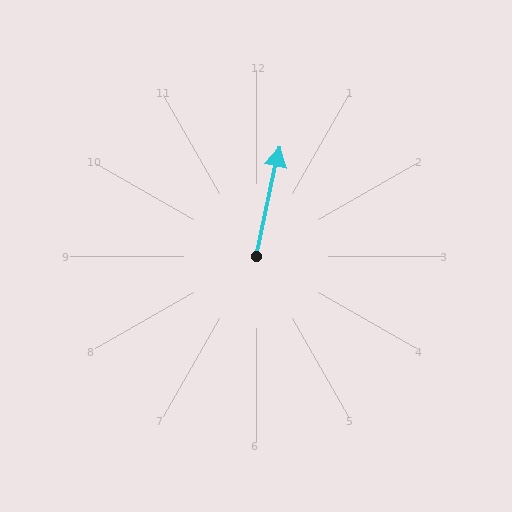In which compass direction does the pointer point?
North.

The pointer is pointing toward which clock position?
Roughly 12 o'clock.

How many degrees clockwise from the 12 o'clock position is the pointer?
Approximately 12 degrees.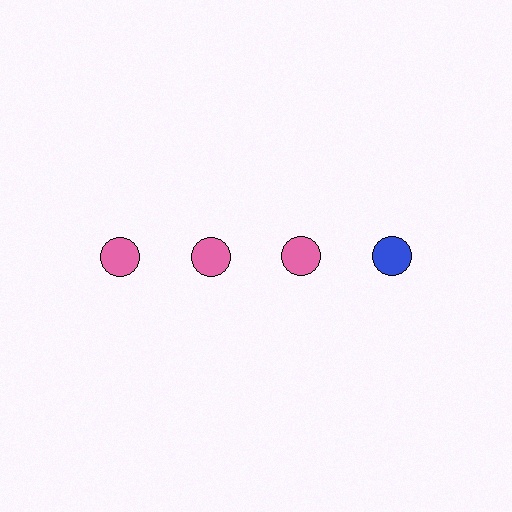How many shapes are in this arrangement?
There are 4 shapes arranged in a grid pattern.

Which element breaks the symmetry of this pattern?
The blue circle in the top row, second from right column breaks the symmetry. All other shapes are pink circles.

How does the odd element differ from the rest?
It has a different color: blue instead of pink.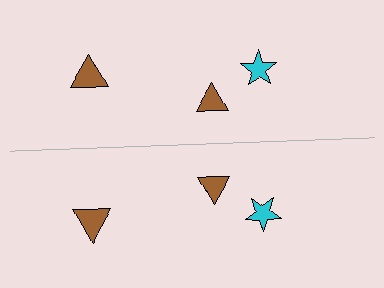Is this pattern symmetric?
Yes, this pattern has bilateral (reflection) symmetry.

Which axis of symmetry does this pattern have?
The pattern has a horizontal axis of symmetry running through the center of the image.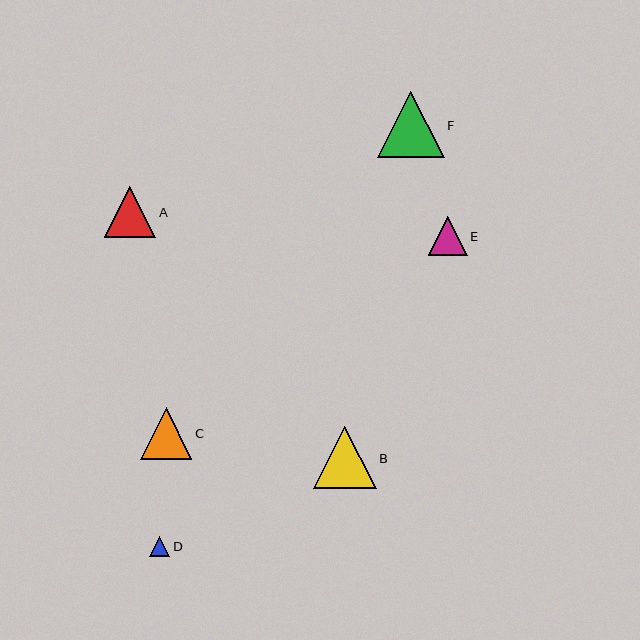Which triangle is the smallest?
Triangle D is the smallest with a size of approximately 20 pixels.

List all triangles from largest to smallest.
From largest to smallest: F, B, C, A, E, D.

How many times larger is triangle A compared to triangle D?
Triangle A is approximately 2.5 times the size of triangle D.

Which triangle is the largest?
Triangle F is the largest with a size of approximately 66 pixels.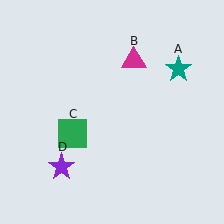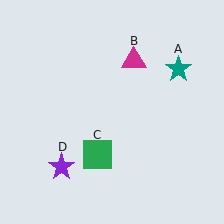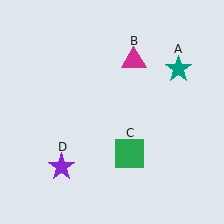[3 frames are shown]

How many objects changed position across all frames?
1 object changed position: green square (object C).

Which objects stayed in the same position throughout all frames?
Teal star (object A) and magenta triangle (object B) and purple star (object D) remained stationary.